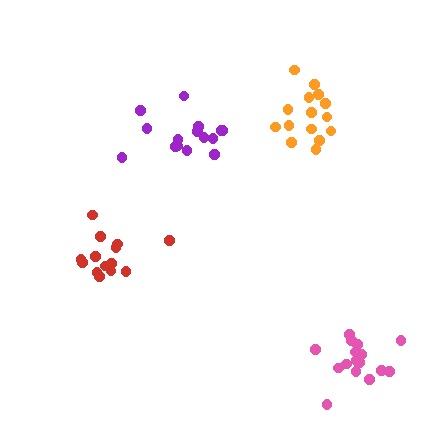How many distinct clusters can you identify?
There are 4 distinct clusters.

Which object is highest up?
The orange cluster is topmost.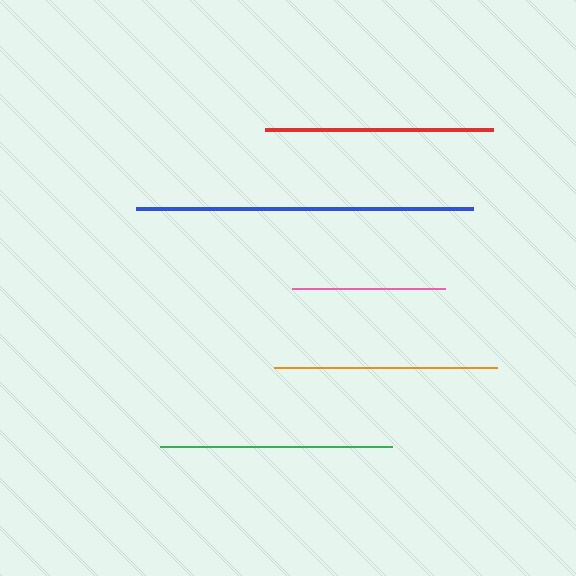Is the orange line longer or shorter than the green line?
The green line is longer than the orange line.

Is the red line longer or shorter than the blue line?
The blue line is longer than the red line.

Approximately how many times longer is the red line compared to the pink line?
The red line is approximately 1.5 times the length of the pink line.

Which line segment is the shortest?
The pink line is the shortest at approximately 153 pixels.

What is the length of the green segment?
The green segment is approximately 232 pixels long.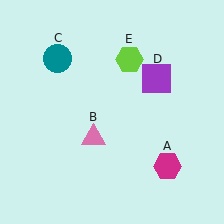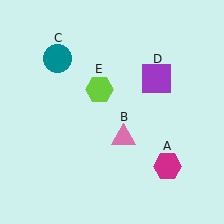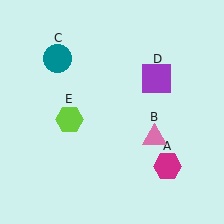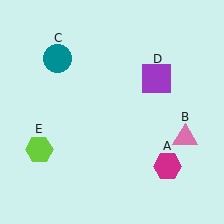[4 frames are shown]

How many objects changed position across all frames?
2 objects changed position: pink triangle (object B), lime hexagon (object E).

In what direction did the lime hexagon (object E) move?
The lime hexagon (object E) moved down and to the left.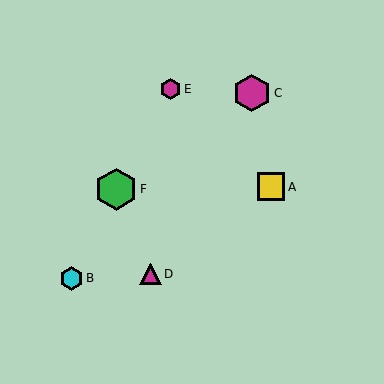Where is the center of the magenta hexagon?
The center of the magenta hexagon is at (252, 93).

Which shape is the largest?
The green hexagon (labeled F) is the largest.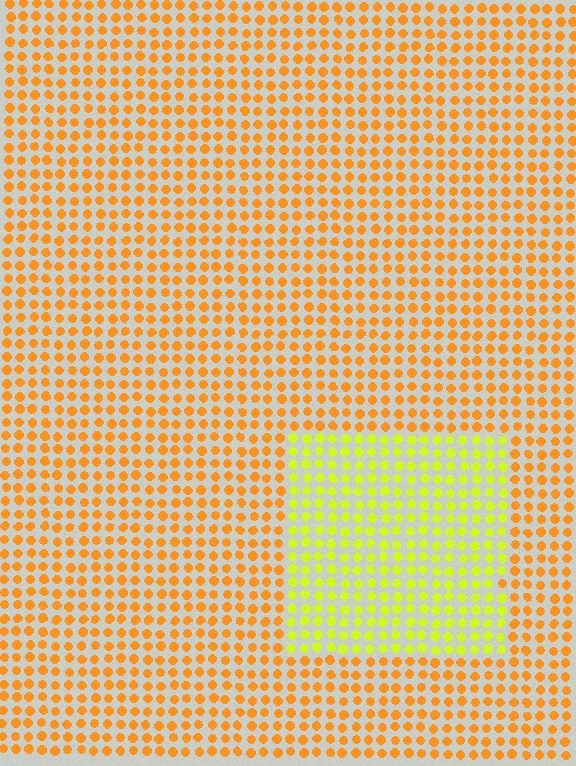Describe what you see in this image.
The image is filled with small orange elements in a uniform arrangement. A rectangle-shaped region is visible where the elements are tinted to a slightly different hue, forming a subtle color boundary.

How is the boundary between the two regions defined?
The boundary is defined purely by a slight shift in hue (about 41 degrees). Spacing, size, and orientation are identical on both sides.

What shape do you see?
I see a rectangle.